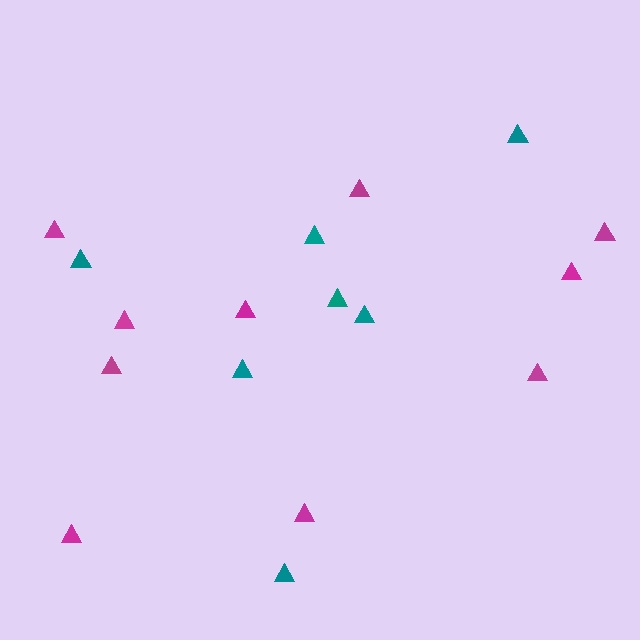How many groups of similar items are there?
There are 2 groups: one group of teal triangles (7) and one group of magenta triangles (10).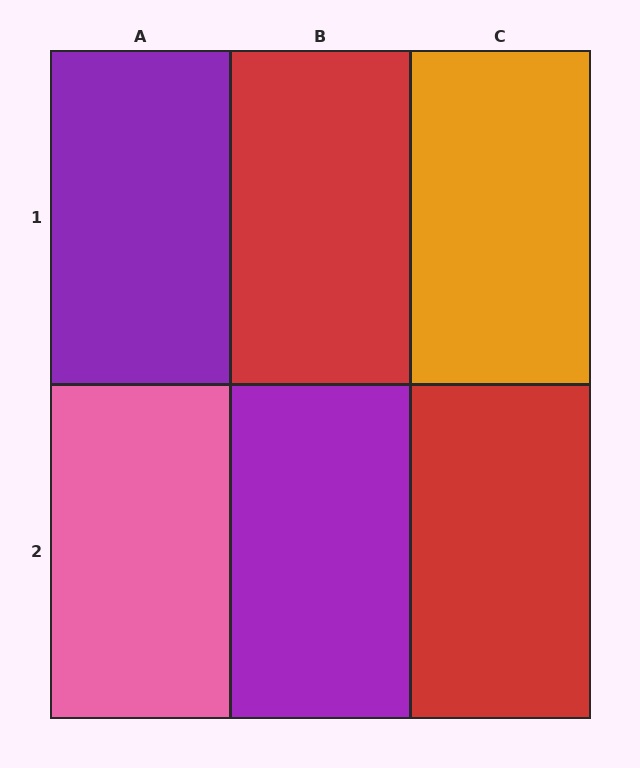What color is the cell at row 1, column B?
Red.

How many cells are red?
2 cells are red.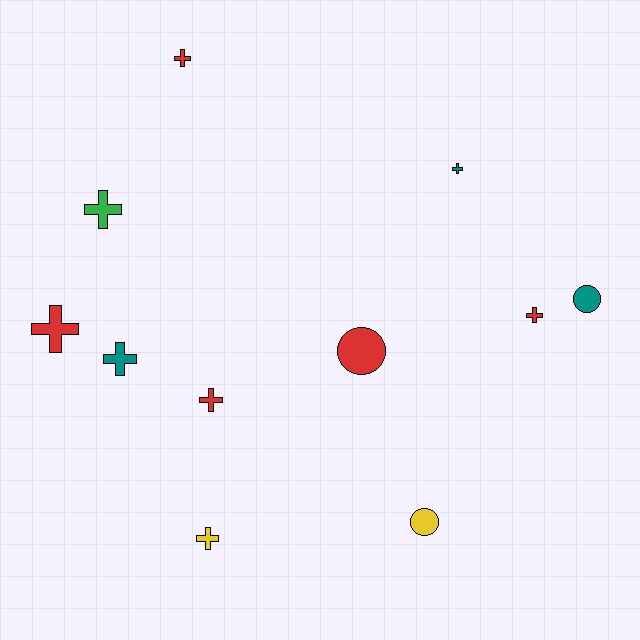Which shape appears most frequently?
Cross, with 8 objects.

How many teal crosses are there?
There are 2 teal crosses.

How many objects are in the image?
There are 11 objects.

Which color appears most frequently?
Red, with 5 objects.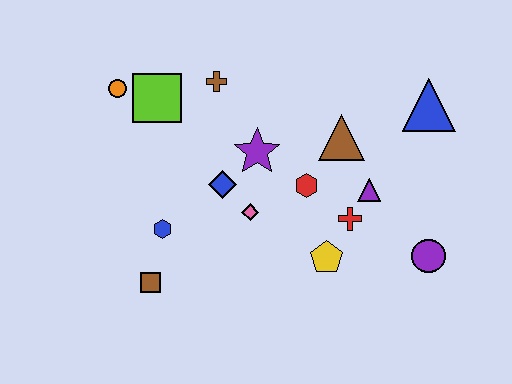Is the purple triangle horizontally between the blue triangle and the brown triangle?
Yes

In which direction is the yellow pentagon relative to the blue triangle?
The yellow pentagon is below the blue triangle.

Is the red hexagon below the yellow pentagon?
No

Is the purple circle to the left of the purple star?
No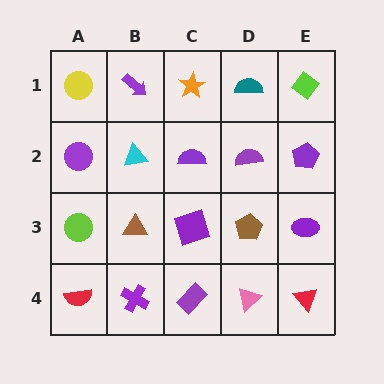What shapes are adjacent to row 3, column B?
A cyan triangle (row 2, column B), a purple cross (row 4, column B), a lime circle (row 3, column A), a purple square (row 3, column C).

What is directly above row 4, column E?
A purple ellipse.